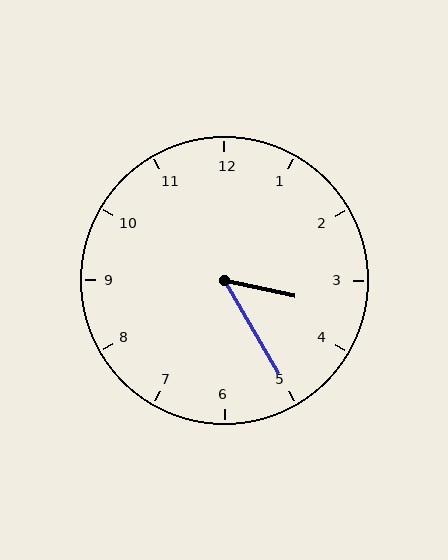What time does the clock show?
3:25.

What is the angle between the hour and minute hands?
Approximately 48 degrees.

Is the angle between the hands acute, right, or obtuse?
It is acute.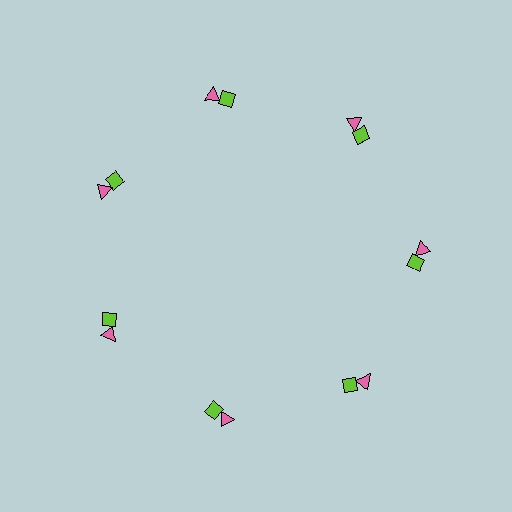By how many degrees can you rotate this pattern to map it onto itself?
The pattern maps onto itself every 51 degrees of rotation.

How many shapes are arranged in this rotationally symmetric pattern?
There are 14 shapes, arranged in 7 groups of 2.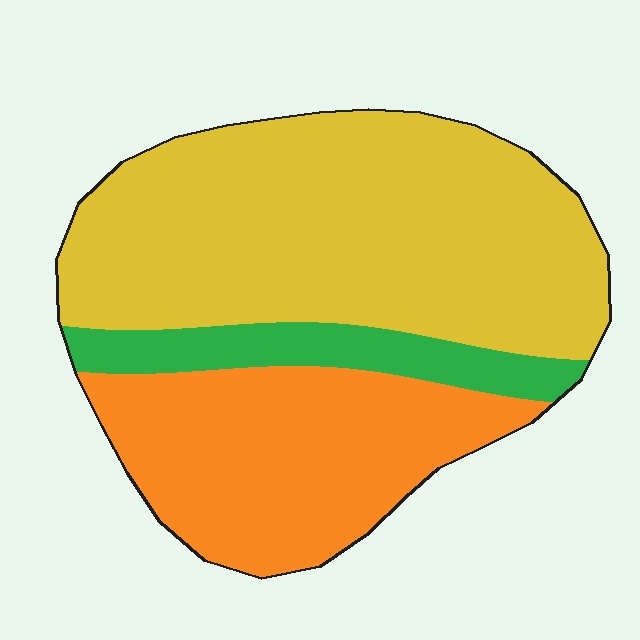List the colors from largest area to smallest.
From largest to smallest: yellow, orange, green.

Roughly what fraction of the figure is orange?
Orange takes up about one third (1/3) of the figure.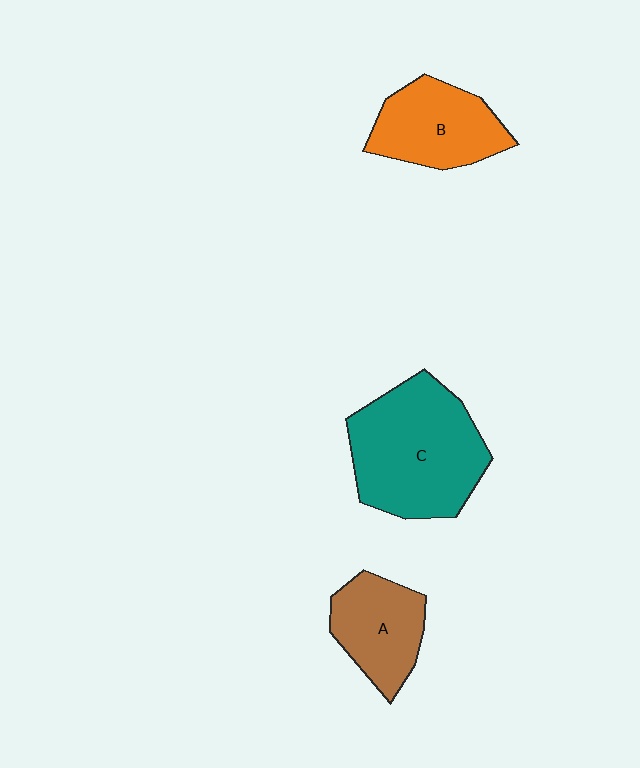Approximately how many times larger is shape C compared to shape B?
Approximately 1.6 times.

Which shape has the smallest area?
Shape A (brown).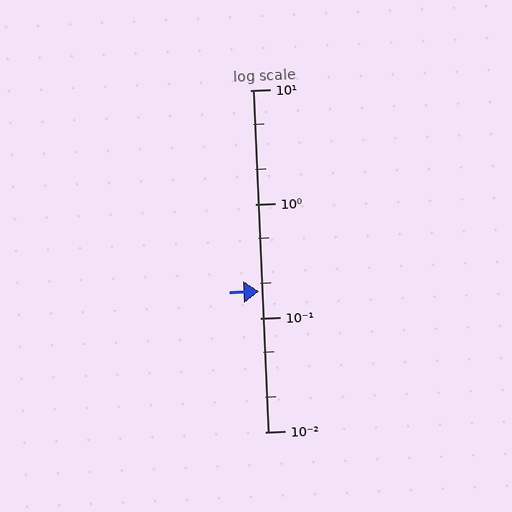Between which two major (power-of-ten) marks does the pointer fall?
The pointer is between 0.1 and 1.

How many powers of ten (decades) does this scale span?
The scale spans 3 decades, from 0.01 to 10.